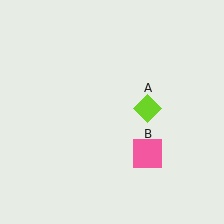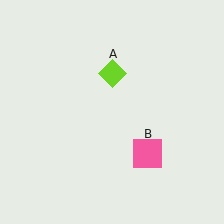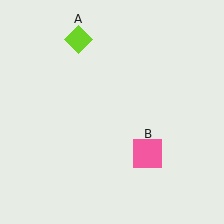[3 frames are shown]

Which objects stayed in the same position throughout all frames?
Pink square (object B) remained stationary.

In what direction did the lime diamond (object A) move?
The lime diamond (object A) moved up and to the left.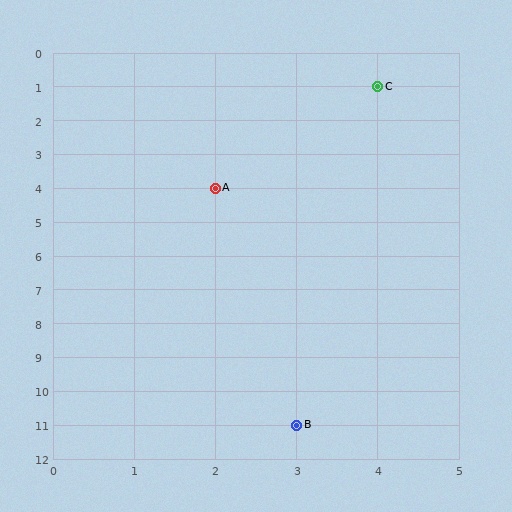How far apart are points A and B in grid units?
Points A and B are 1 column and 7 rows apart (about 7.1 grid units diagonally).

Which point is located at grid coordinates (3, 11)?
Point B is at (3, 11).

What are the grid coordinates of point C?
Point C is at grid coordinates (4, 1).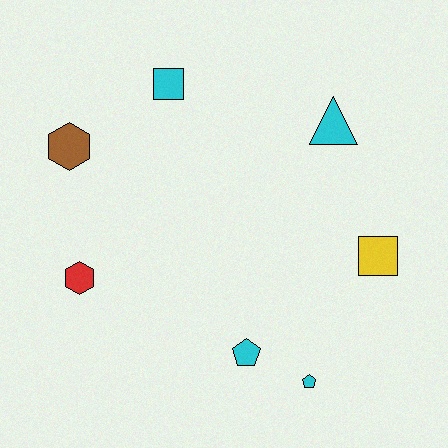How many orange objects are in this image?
There are no orange objects.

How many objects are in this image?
There are 7 objects.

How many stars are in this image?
There are no stars.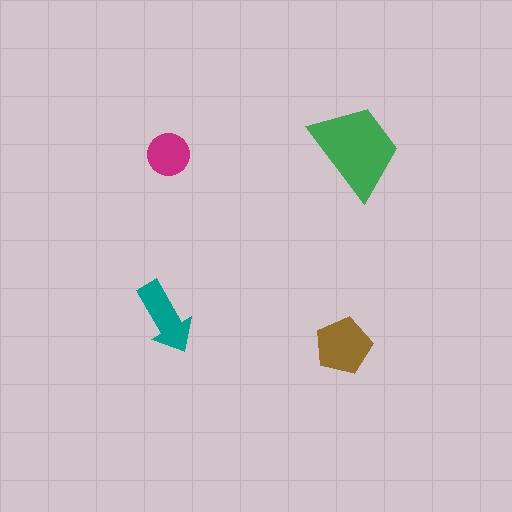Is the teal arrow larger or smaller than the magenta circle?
Larger.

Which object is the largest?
The green trapezoid.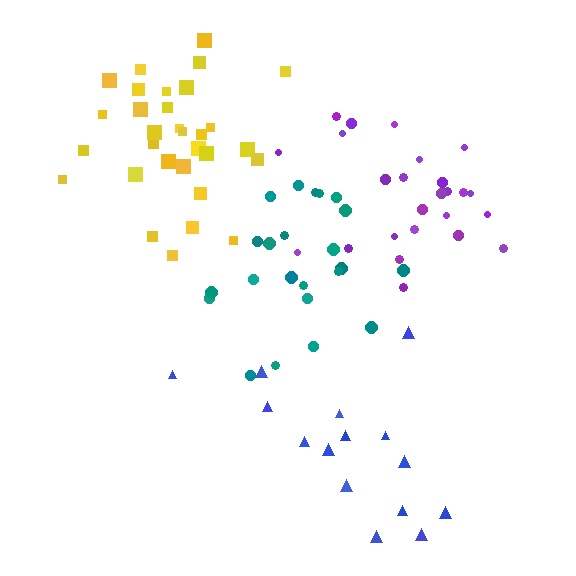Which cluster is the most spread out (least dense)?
Blue.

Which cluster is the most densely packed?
Teal.